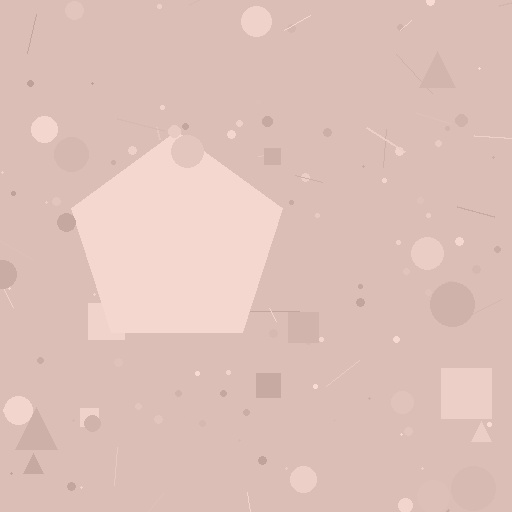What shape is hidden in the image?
A pentagon is hidden in the image.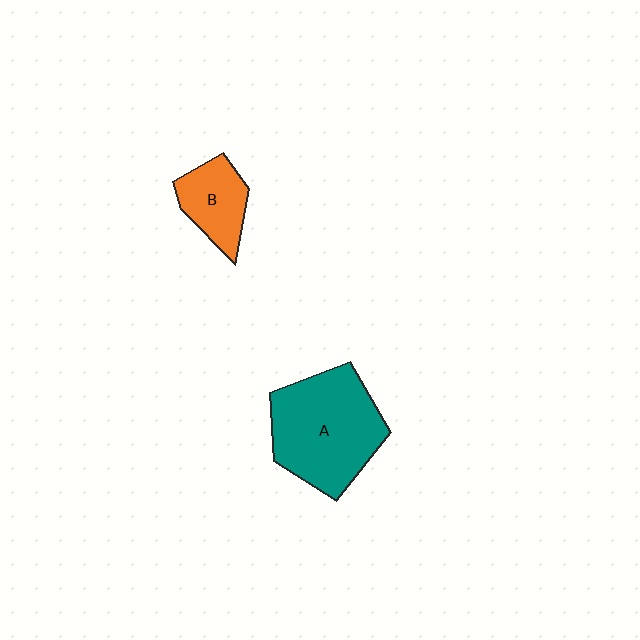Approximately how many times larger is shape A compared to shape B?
Approximately 2.3 times.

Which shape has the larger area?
Shape A (teal).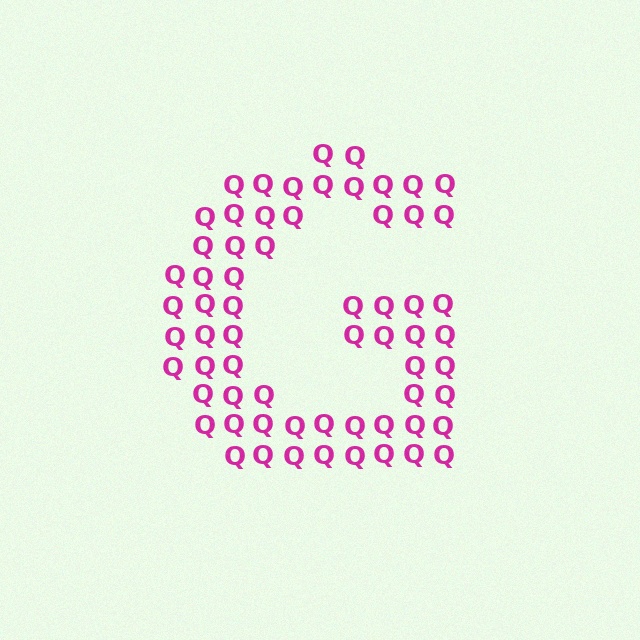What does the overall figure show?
The overall figure shows the letter G.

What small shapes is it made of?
It is made of small letter Q's.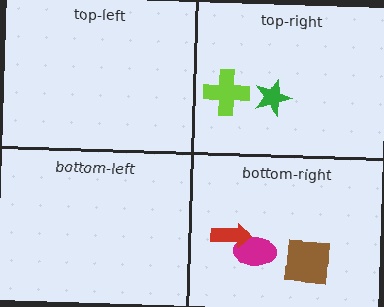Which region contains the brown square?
The bottom-right region.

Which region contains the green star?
The top-right region.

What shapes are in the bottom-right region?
The magenta ellipse, the brown square, the red arrow.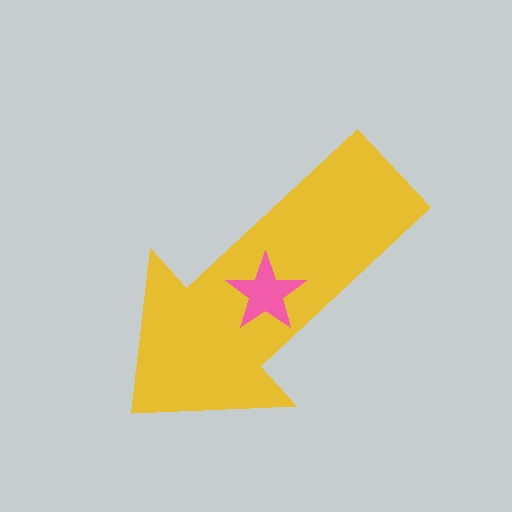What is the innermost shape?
The pink star.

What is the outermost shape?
The yellow arrow.